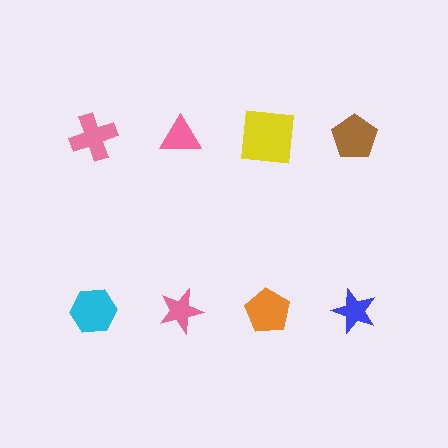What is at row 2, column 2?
A pink star.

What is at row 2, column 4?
A blue star.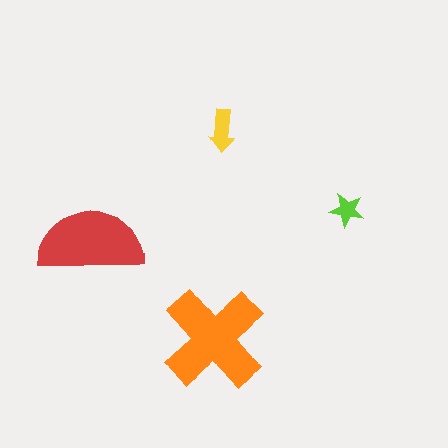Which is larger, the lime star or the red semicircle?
The red semicircle.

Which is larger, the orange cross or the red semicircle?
The orange cross.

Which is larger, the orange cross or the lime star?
The orange cross.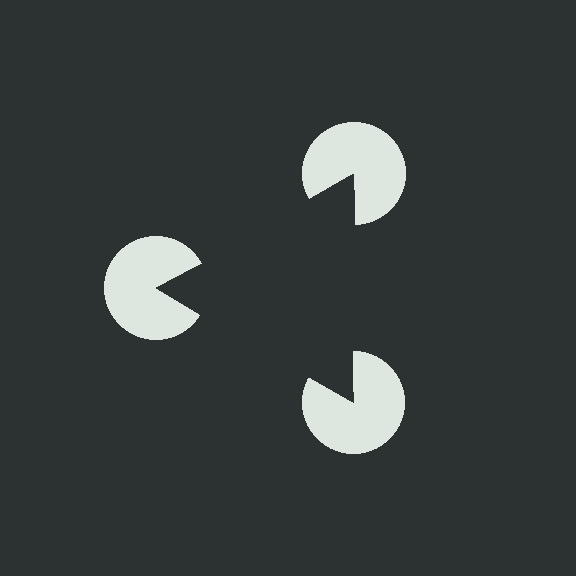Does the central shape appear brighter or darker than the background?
It typically appears slightly darker than the background, even though no actual brightness change is drawn.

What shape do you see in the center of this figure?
An illusory triangle — its edges are inferred from the aligned wedge cuts in the pac-man discs, not physically drawn.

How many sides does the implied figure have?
3 sides.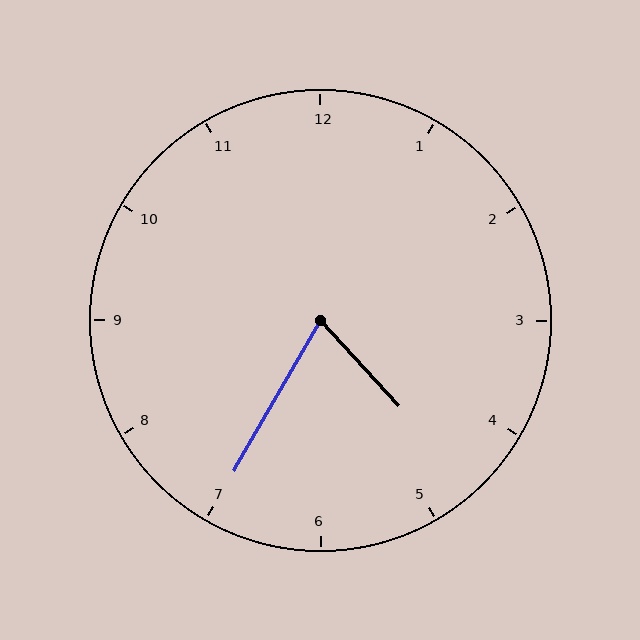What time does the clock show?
4:35.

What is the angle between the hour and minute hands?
Approximately 72 degrees.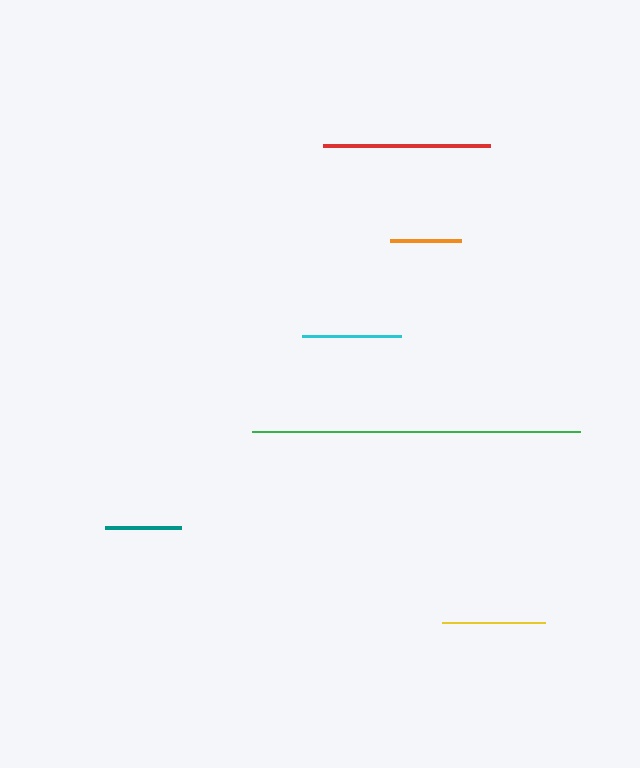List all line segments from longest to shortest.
From longest to shortest: green, red, yellow, cyan, teal, orange.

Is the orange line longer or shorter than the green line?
The green line is longer than the orange line.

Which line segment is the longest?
The green line is the longest at approximately 329 pixels.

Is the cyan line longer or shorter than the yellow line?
The yellow line is longer than the cyan line.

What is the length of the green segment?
The green segment is approximately 329 pixels long.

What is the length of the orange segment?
The orange segment is approximately 71 pixels long.